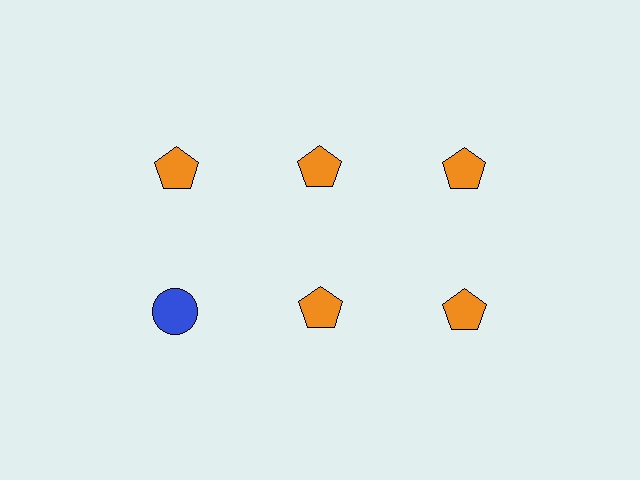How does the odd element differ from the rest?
It differs in both color (blue instead of orange) and shape (circle instead of pentagon).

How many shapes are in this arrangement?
There are 6 shapes arranged in a grid pattern.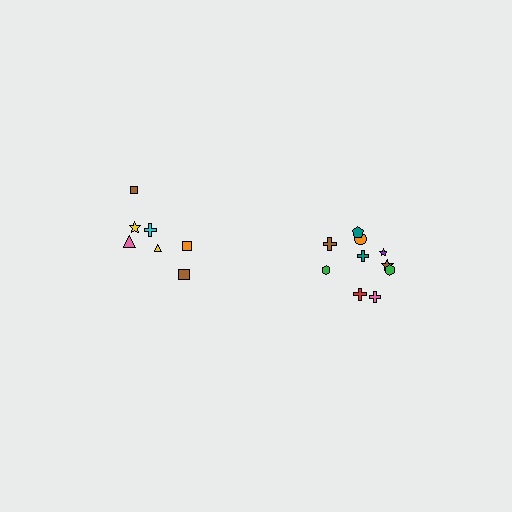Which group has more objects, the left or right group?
The right group.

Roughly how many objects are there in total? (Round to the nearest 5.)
Roughly 15 objects in total.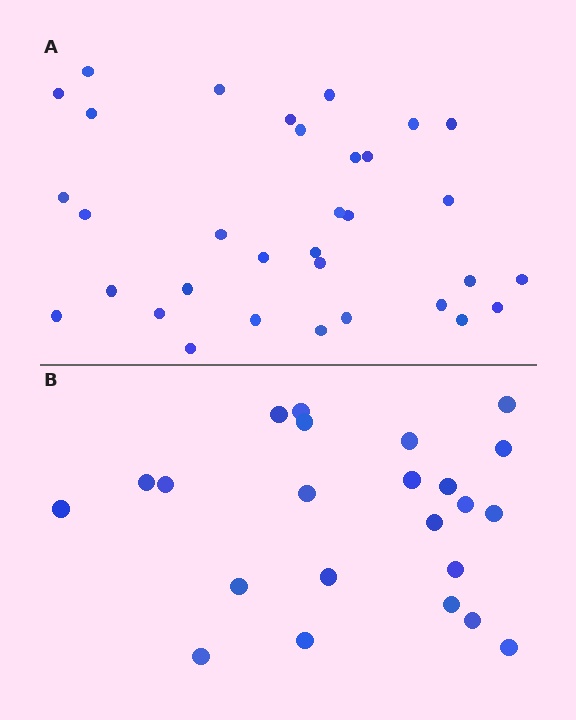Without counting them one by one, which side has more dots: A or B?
Region A (the top region) has more dots.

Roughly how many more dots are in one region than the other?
Region A has roughly 10 or so more dots than region B.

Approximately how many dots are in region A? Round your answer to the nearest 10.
About 30 dots. (The exact count is 33, which rounds to 30.)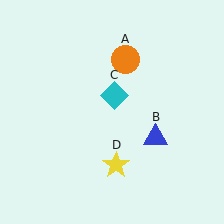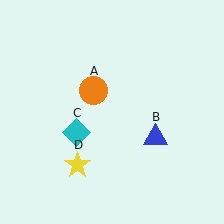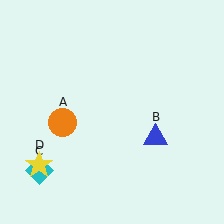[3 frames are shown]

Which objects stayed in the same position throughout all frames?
Blue triangle (object B) remained stationary.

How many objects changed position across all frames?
3 objects changed position: orange circle (object A), cyan diamond (object C), yellow star (object D).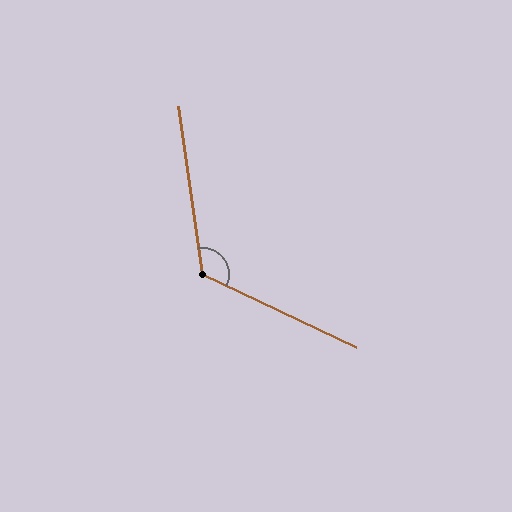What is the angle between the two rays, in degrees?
Approximately 123 degrees.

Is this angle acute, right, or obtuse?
It is obtuse.